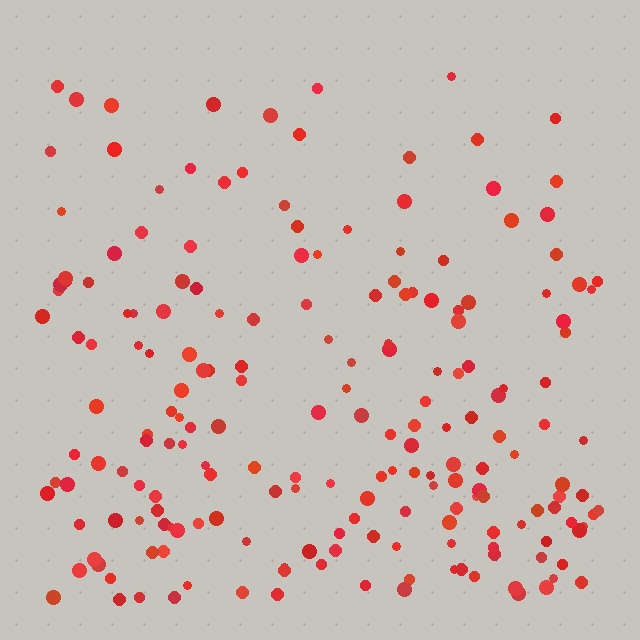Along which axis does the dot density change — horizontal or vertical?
Vertical.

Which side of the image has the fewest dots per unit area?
The top.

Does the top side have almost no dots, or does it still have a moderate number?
Still a moderate number, just noticeably fewer than the bottom.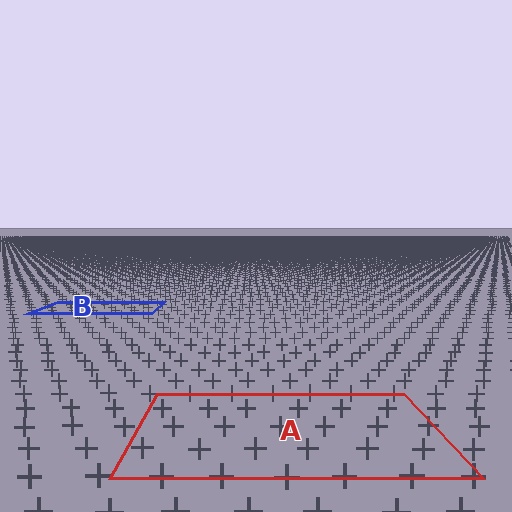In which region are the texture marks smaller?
The texture marks are smaller in region B, because it is farther away.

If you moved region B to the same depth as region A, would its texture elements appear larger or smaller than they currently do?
They would appear larger. At a closer depth, the same texture elements are projected at a bigger on-screen size.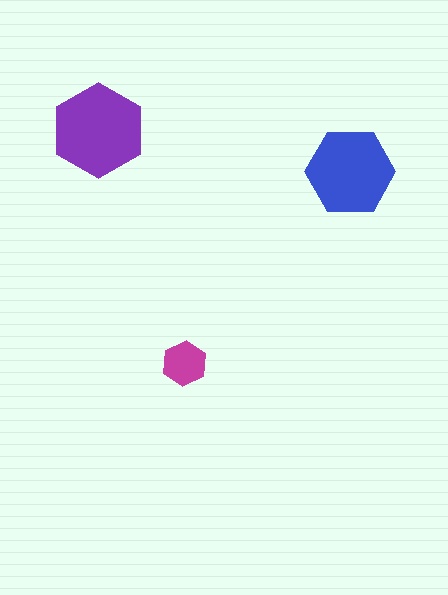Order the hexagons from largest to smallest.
the purple one, the blue one, the magenta one.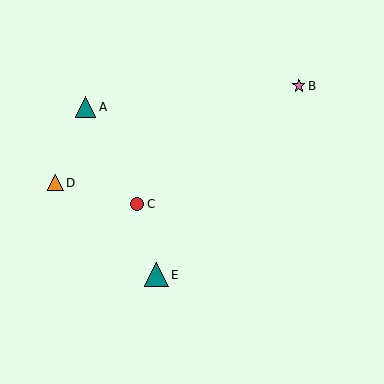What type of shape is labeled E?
Shape E is a teal triangle.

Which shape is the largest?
The teal triangle (labeled E) is the largest.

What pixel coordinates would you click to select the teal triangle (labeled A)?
Click at (86, 107) to select the teal triangle A.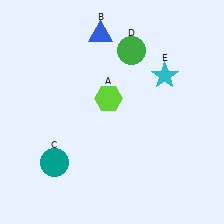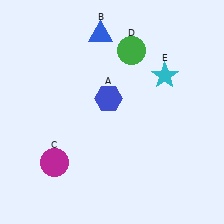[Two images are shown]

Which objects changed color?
A changed from lime to blue. C changed from teal to magenta.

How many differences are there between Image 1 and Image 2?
There are 2 differences between the two images.